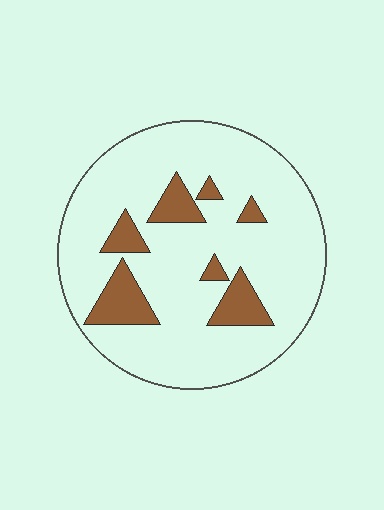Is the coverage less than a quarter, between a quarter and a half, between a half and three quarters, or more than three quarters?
Less than a quarter.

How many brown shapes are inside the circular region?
7.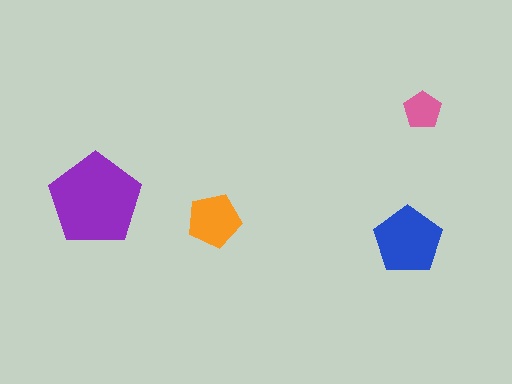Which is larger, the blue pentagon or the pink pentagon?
The blue one.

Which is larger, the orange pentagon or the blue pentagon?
The blue one.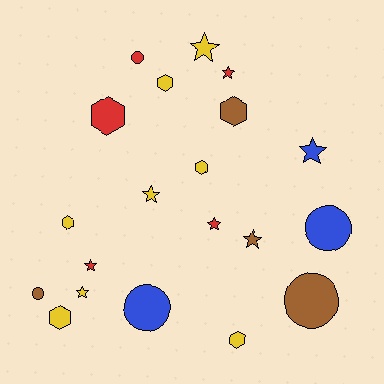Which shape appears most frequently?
Star, with 8 objects.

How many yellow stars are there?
There are 3 yellow stars.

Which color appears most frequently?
Yellow, with 8 objects.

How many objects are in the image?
There are 20 objects.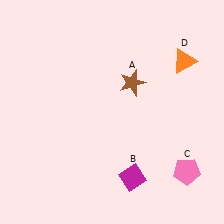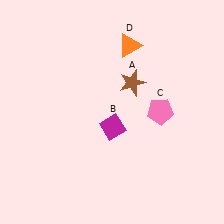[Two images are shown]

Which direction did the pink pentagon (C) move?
The pink pentagon (C) moved up.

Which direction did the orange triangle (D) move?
The orange triangle (D) moved left.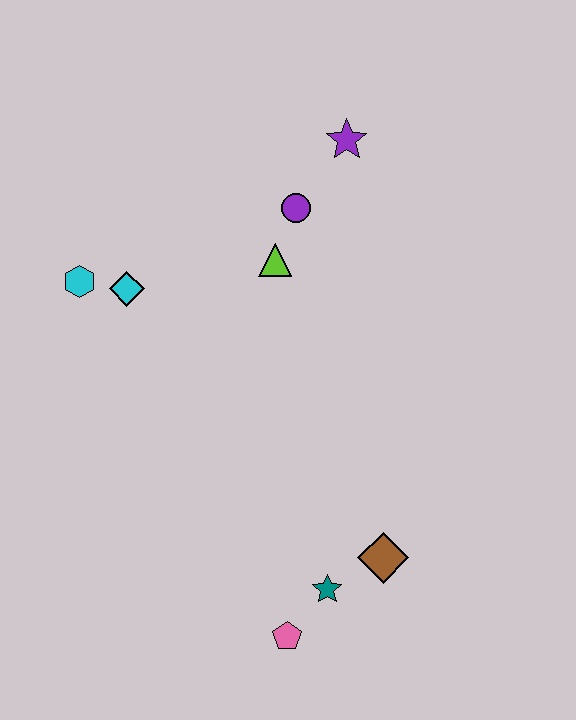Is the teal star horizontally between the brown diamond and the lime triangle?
Yes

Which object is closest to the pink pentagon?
The teal star is closest to the pink pentagon.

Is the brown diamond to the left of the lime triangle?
No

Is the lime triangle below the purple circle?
Yes